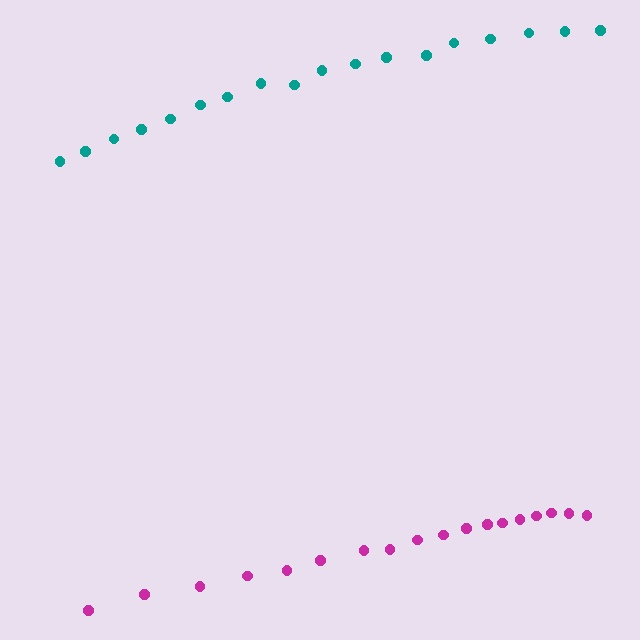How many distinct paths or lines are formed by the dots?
There are 2 distinct paths.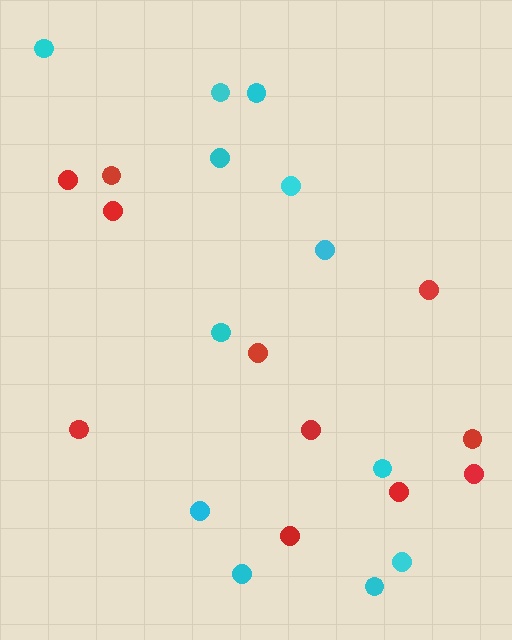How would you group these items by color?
There are 2 groups: one group of red circles (11) and one group of cyan circles (12).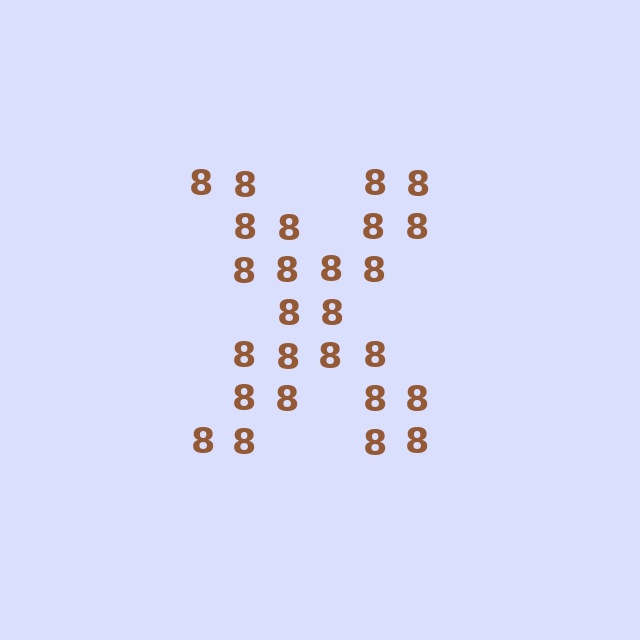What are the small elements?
The small elements are digit 8's.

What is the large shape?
The large shape is the letter X.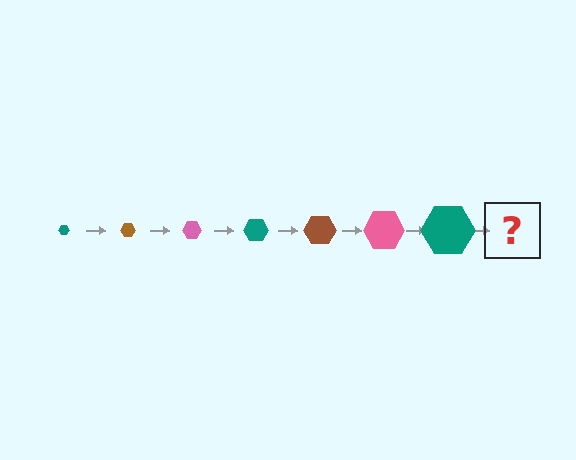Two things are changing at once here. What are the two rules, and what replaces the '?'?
The two rules are that the hexagon grows larger each step and the color cycles through teal, brown, and pink. The '?' should be a brown hexagon, larger than the previous one.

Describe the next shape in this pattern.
It should be a brown hexagon, larger than the previous one.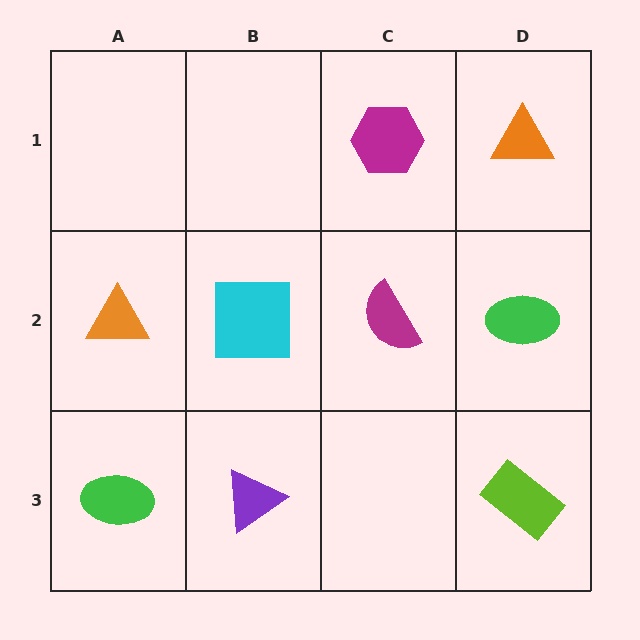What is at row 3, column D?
A lime rectangle.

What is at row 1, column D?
An orange triangle.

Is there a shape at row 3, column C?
No, that cell is empty.